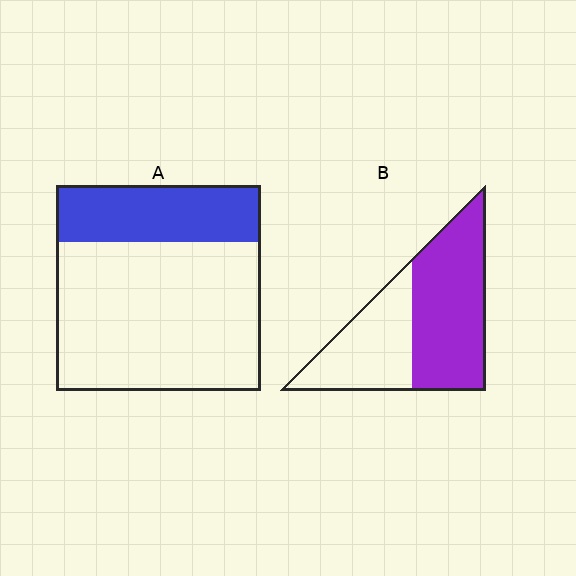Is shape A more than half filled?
No.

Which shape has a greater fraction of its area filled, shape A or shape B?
Shape B.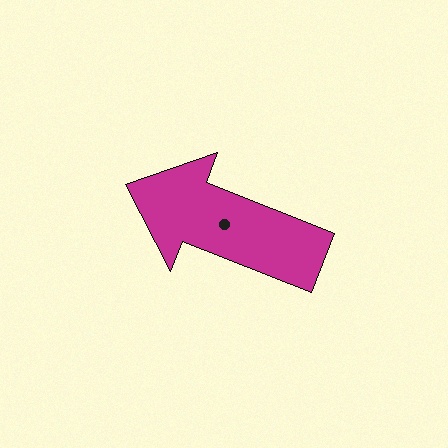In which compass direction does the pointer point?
West.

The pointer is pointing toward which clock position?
Roughly 10 o'clock.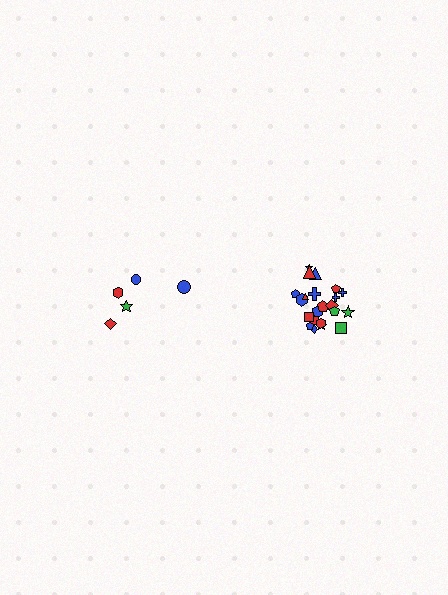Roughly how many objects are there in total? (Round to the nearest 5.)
Roughly 25 objects in total.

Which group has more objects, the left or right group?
The right group.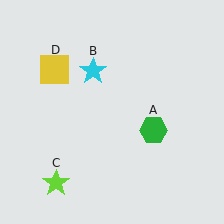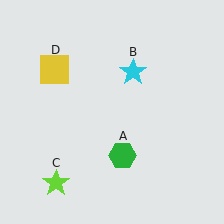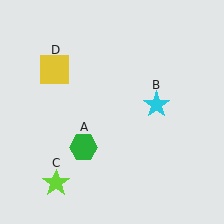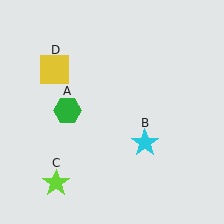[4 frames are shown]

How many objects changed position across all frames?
2 objects changed position: green hexagon (object A), cyan star (object B).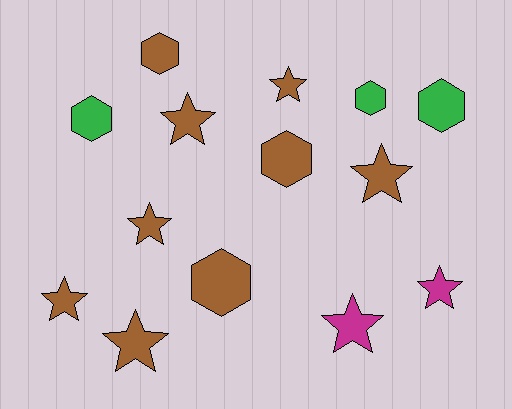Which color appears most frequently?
Brown, with 9 objects.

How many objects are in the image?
There are 14 objects.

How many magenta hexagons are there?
There are no magenta hexagons.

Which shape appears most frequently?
Star, with 8 objects.